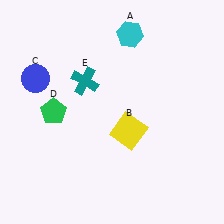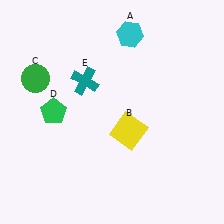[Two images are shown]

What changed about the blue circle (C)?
In Image 1, C is blue. In Image 2, it changed to green.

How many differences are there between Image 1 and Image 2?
There is 1 difference between the two images.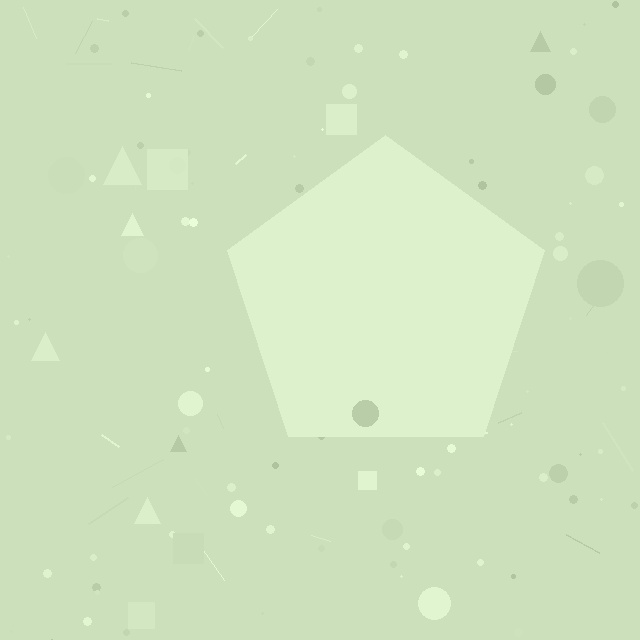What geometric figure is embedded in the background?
A pentagon is embedded in the background.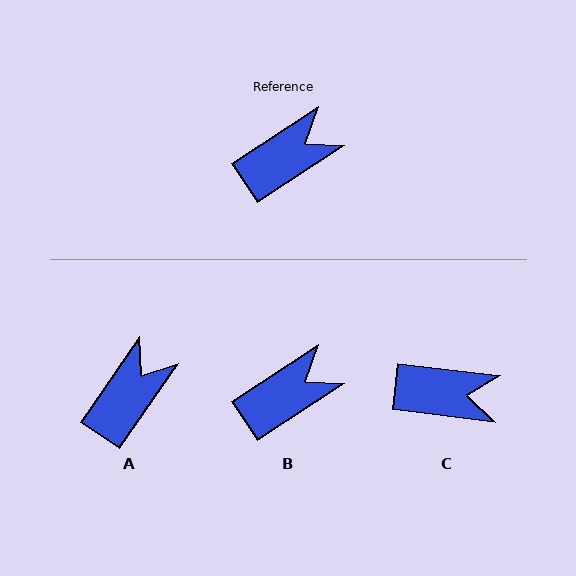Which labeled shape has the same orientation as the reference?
B.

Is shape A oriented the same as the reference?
No, it is off by about 22 degrees.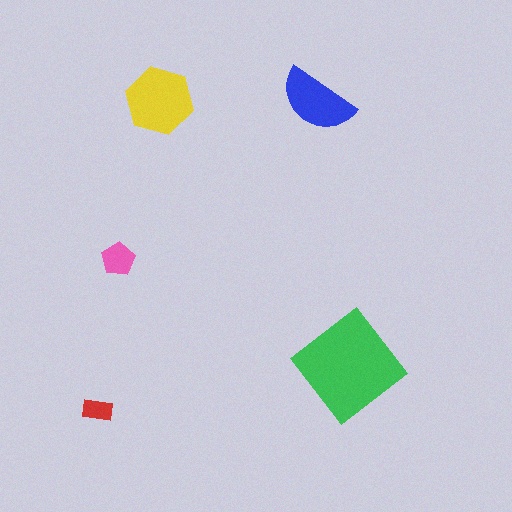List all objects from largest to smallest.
The green diamond, the yellow hexagon, the blue semicircle, the pink pentagon, the red rectangle.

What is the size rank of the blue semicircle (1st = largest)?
3rd.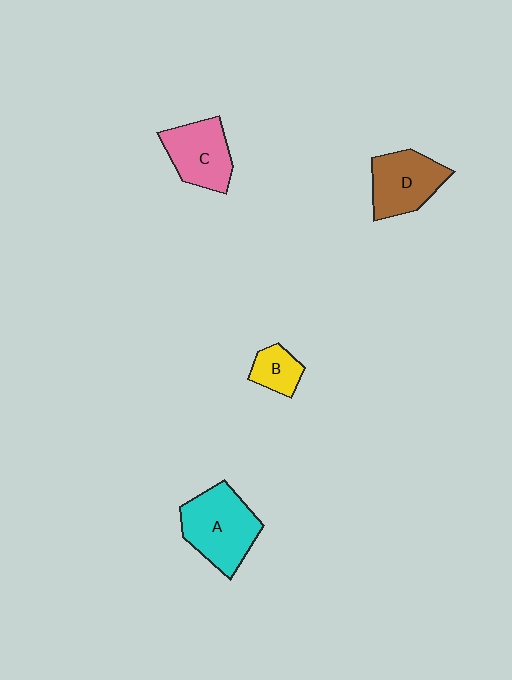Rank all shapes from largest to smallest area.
From largest to smallest: A (cyan), D (brown), C (pink), B (yellow).